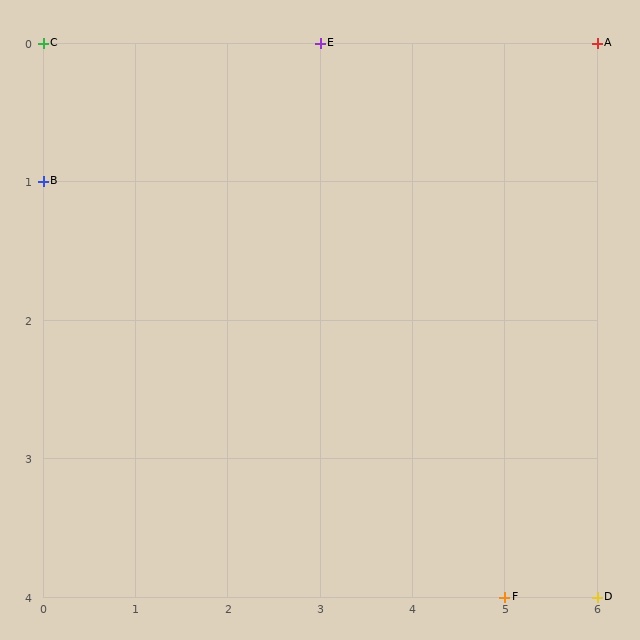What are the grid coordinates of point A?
Point A is at grid coordinates (6, 0).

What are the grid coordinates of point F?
Point F is at grid coordinates (5, 4).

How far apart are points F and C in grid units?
Points F and C are 5 columns and 4 rows apart (about 6.4 grid units diagonally).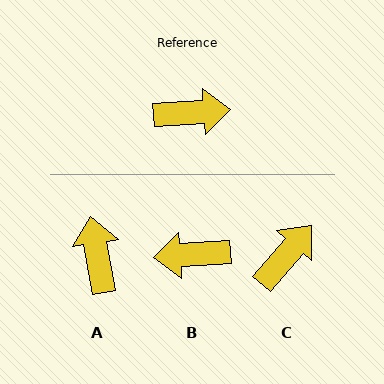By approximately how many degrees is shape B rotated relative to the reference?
Approximately 180 degrees counter-clockwise.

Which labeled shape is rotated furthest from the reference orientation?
B, about 180 degrees away.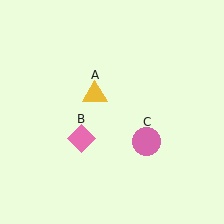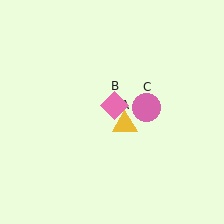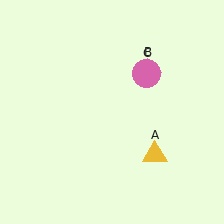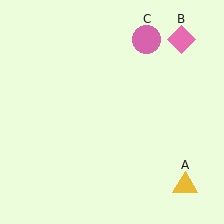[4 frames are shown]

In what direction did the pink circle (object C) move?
The pink circle (object C) moved up.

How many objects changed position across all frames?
3 objects changed position: yellow triangle (object A), pink diamond (object B), pink circle (object C).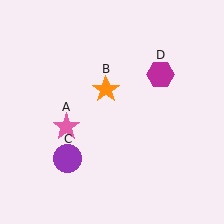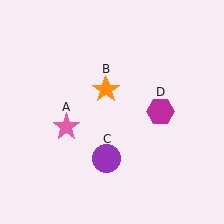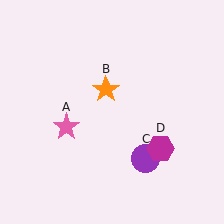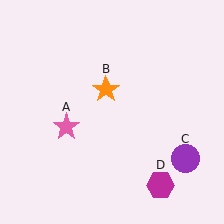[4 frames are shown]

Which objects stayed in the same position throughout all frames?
Pink star (object A) and orange star (object B) remained stationary.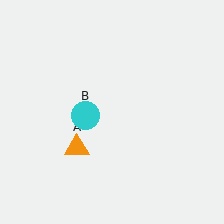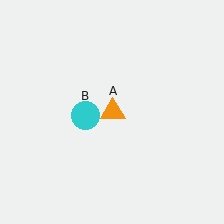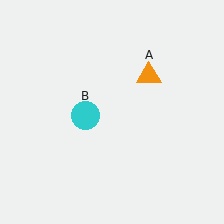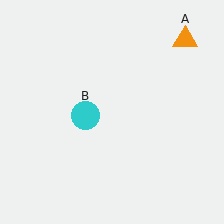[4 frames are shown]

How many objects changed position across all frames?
1 object changed position: orange triangle (object A).